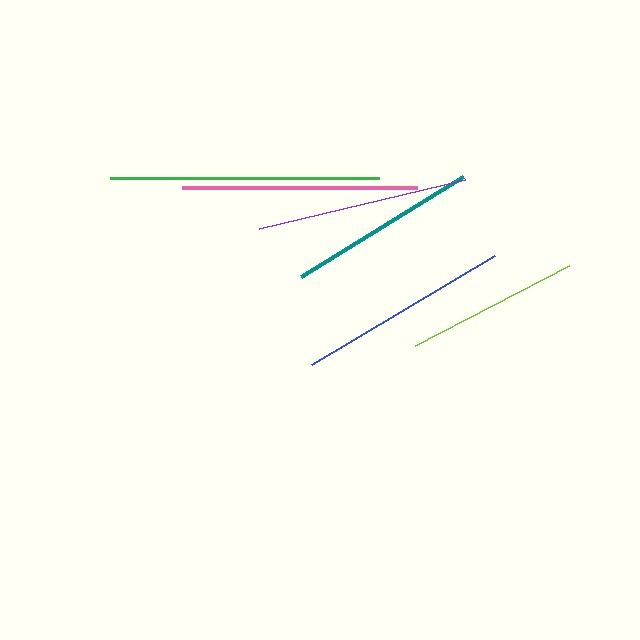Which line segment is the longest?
The green line is the longest at approximately 269 pixels.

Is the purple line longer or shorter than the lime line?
The purple line is longer than the lime line.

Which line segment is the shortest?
The lime line is the shortest at approximately 173 pixels.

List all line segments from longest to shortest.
From longest to shortest: green, pink, blue, purple, teal, lime.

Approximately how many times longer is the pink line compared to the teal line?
The pink line is approximately 1.2 times the length of the teal line.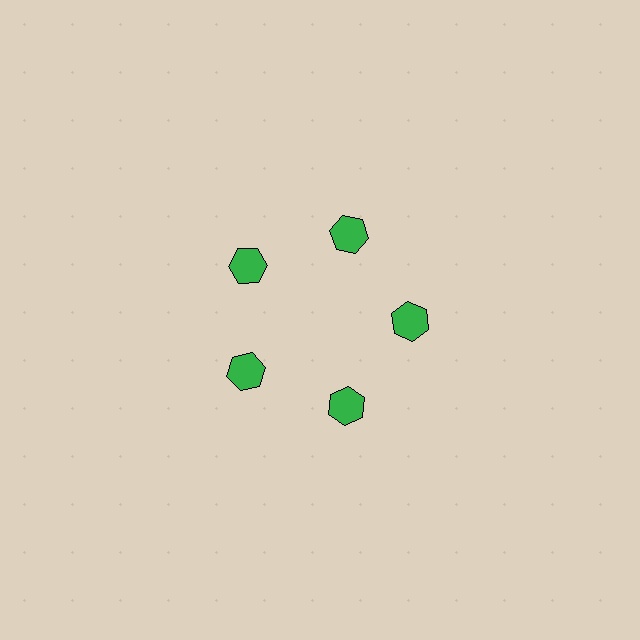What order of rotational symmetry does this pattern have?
This pattern has 5-fold rotational symmetry.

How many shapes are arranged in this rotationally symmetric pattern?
There are 5 shapes, arranged in 5 groups of 1.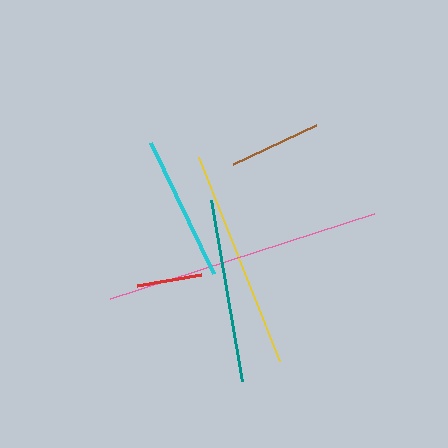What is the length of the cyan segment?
The cyan segment is approximately 145 pixels long.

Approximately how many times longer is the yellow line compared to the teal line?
The yellow line is approximately 1.2 times the length of the teal line.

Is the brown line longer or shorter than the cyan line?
The cyan line is longer than the brown line.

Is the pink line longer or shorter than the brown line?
The pink line is longer than the brown line.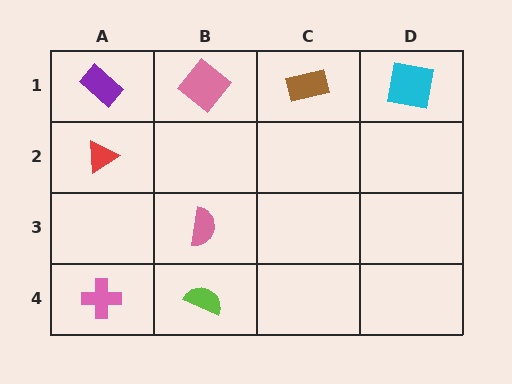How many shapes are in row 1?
4 shapes.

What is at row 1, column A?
A purple rectangle.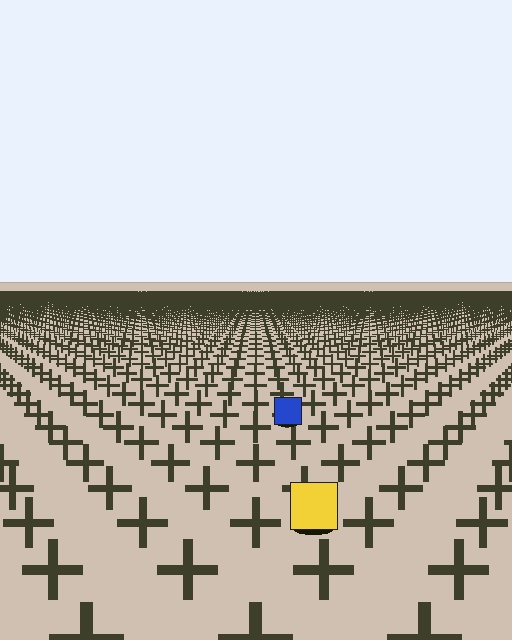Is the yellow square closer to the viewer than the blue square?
Yes. The yellow square is closer — you can tell from the texture gradient: the ground texture is coarser near it.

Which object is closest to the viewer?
The yellow square is closest. The texture marks near it are larger and more spread out.